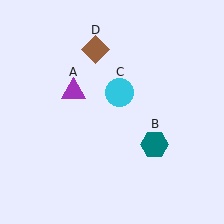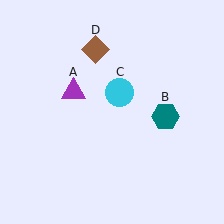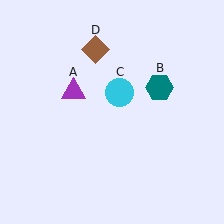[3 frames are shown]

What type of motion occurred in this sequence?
The teal hexagon (object B) rotated counterclockwise around the center of the scene.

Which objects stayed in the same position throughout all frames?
Purple triangle (object A) and cyan circle (object C) and brown diamond (object D) remained stationary.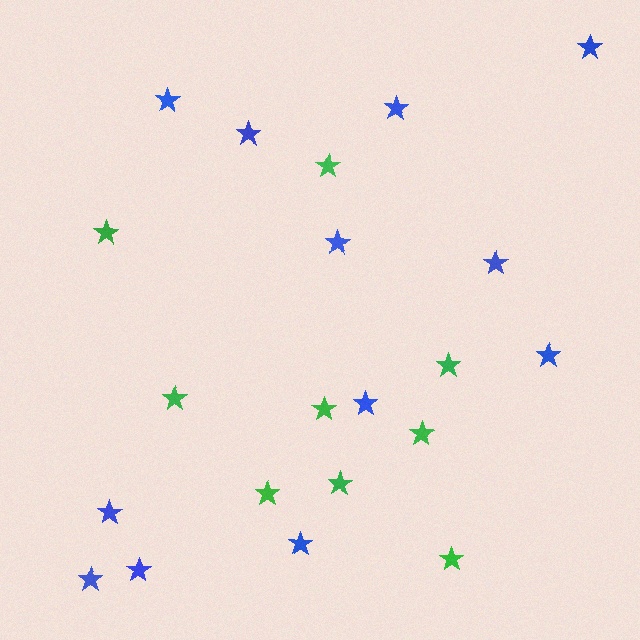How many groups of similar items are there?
There are 2 groups: one group of blue stars (12) and one group of green stars (9).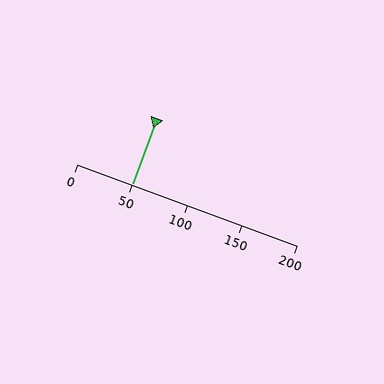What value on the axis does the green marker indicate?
The marker indicates approximately 50.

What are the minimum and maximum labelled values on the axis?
The axis runs from 0 to 200.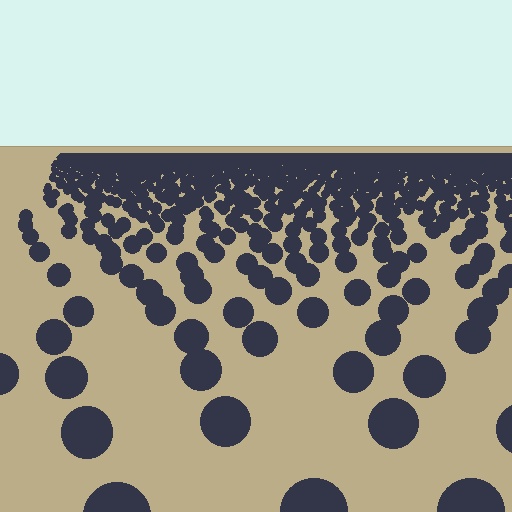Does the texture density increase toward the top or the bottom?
Density increases toward the top.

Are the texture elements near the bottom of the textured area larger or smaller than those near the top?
Larger. Near the bottom, elements are closer to the viewer and appear at a bigger on-screen size.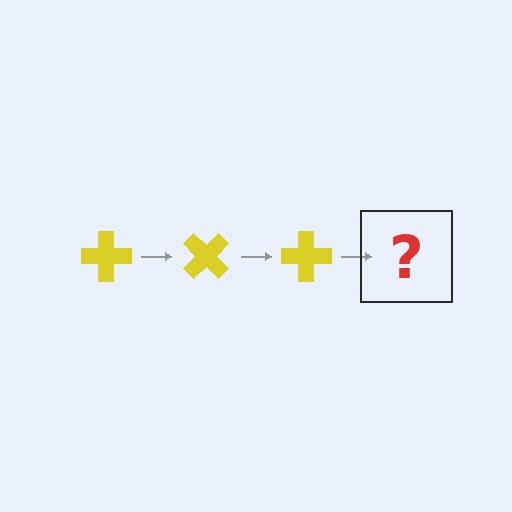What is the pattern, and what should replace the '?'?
The pattern is that the cross rotates 45 degrees each step. The '?' should be a yellow cross rotated 135 degrees.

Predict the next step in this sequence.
The next step is a yellow cross rotated 135 degrees.